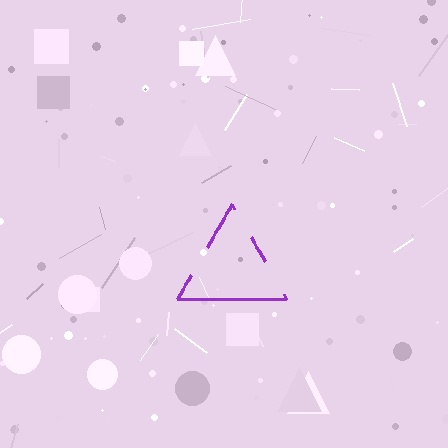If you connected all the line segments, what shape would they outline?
They would outline a triangle.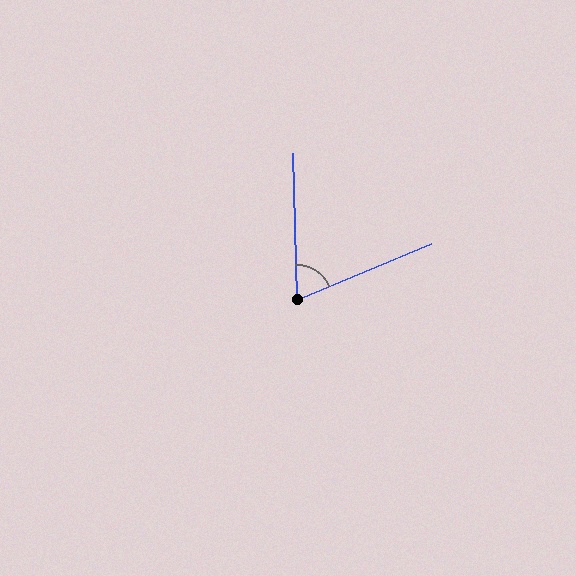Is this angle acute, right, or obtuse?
It is acute.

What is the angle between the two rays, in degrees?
Approximately 69 degrees.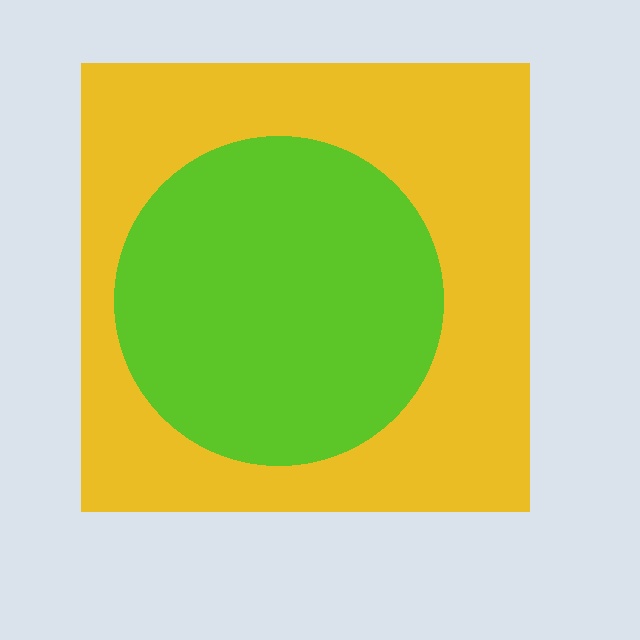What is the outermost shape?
The yellow square.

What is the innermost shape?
The lime circle.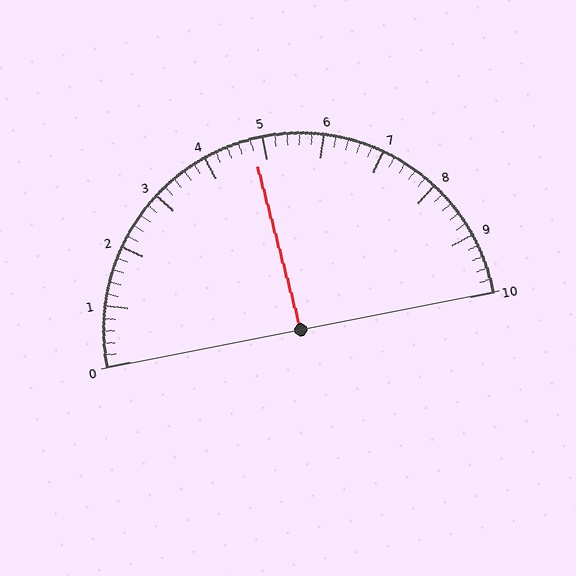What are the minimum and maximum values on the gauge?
The gauge ranges from 0 to 10.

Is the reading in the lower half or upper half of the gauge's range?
The reading is in the lower half of the range (0 to 10).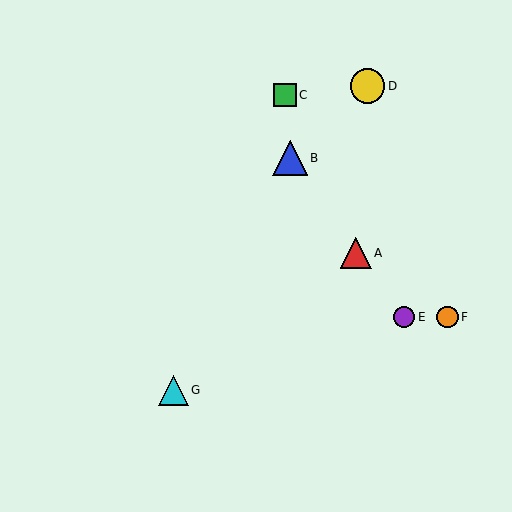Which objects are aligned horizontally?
Objects E, F are aligned horizontally.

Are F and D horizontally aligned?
No, F is at y≈317 and D is at y≈86.